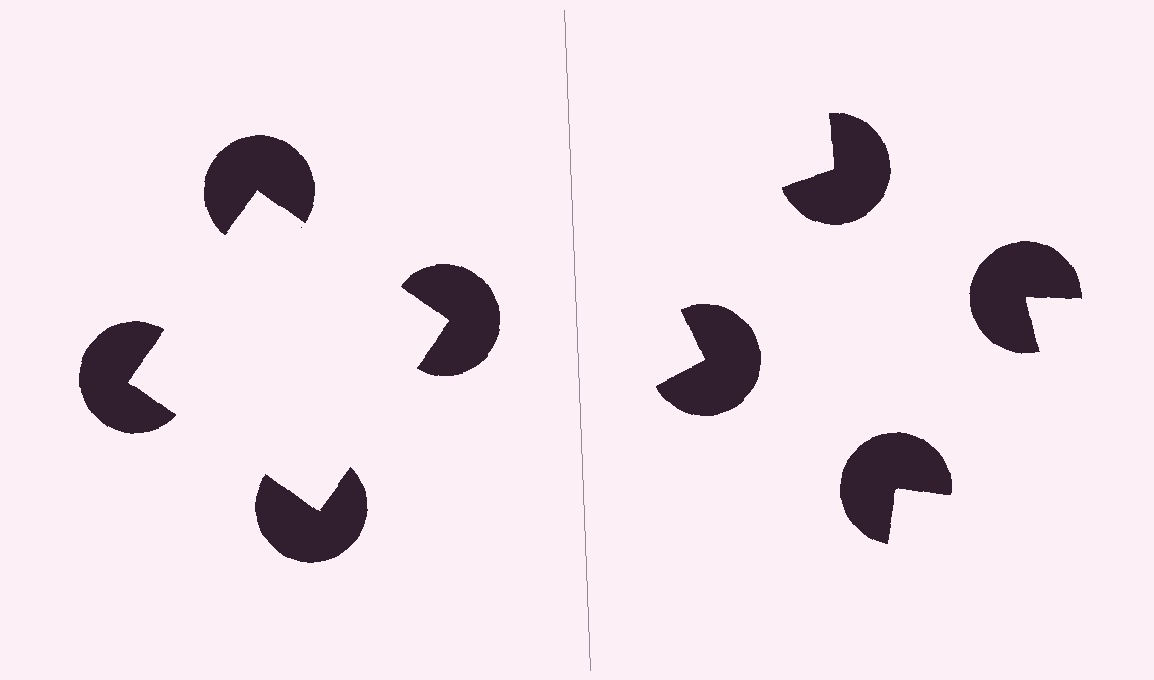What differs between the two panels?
The pac-man discs are positioned identically on both sides; only the wedge orientations differ. On the left they align to a square; on the right they are misaligned.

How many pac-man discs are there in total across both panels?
8 — 4 on each side.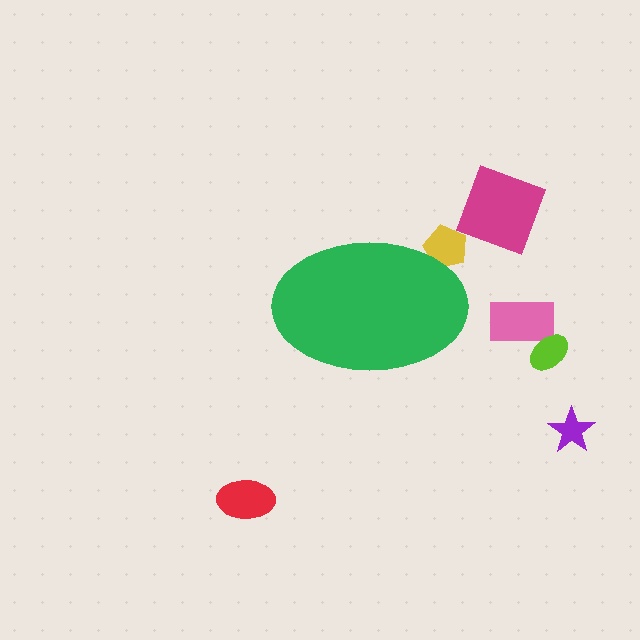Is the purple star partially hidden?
No, the purple star is fully visible.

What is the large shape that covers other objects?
A green ellipse.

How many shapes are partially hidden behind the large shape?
1 shape is partially hidden.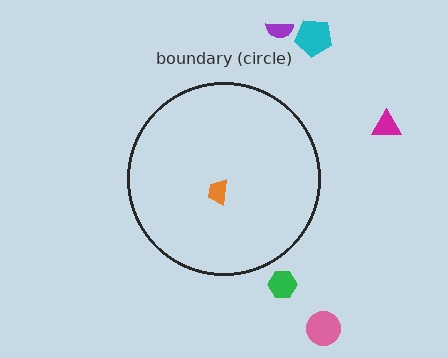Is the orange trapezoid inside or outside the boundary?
Inside.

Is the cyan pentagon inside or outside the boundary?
Outside.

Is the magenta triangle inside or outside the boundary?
Outside.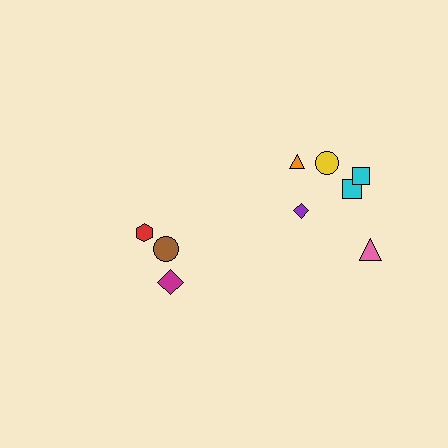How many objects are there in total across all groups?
There are 9 objects.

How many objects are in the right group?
There are 6 objects.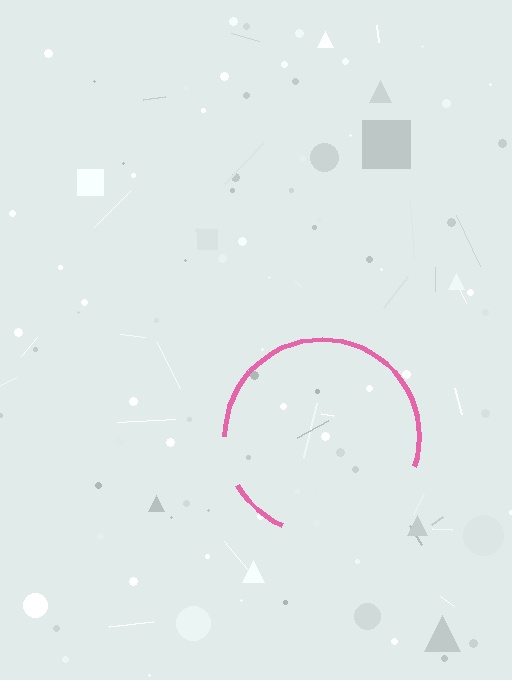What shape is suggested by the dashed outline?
The dashed outline suggests a circle.